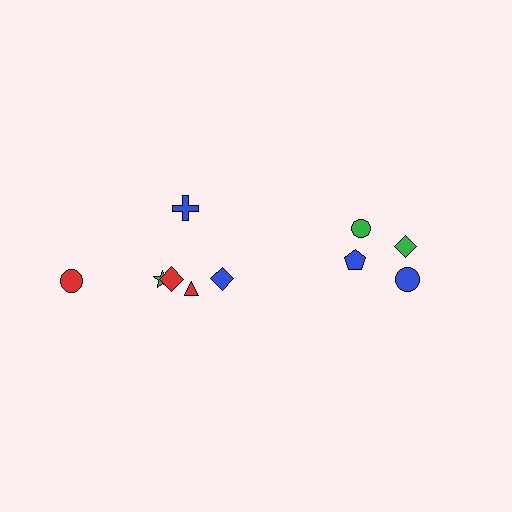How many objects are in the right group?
There are 4 objects.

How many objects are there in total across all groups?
There are 10 objects.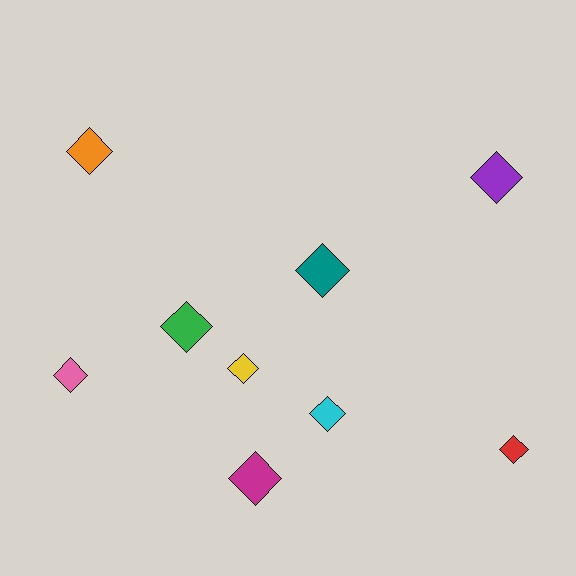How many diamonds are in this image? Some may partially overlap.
There are 9 diamonds.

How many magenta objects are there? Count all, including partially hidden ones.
There is 1 magenta object.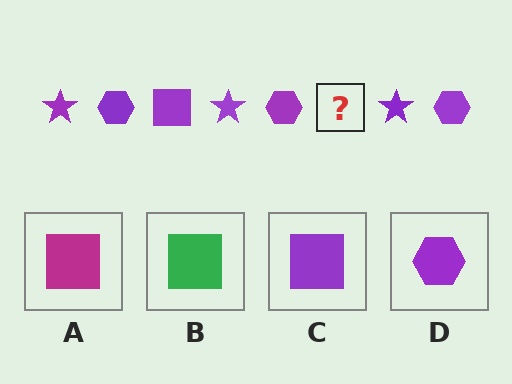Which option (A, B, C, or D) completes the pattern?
C.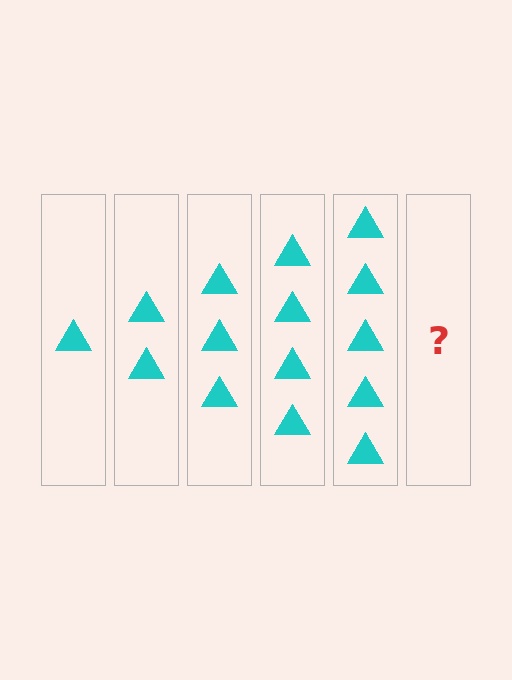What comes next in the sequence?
The next element should be 6 triangles.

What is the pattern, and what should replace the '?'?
The pattern is that each step adds one more triangle. The '?' should be 6 triangles.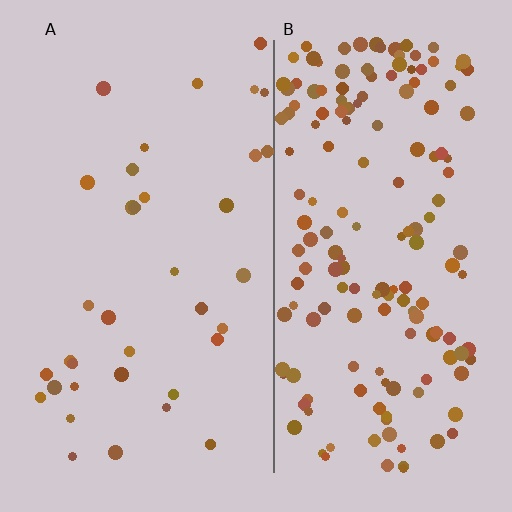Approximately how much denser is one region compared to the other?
Approximately 4.5× — region B over region A.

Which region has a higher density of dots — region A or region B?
B (the right).